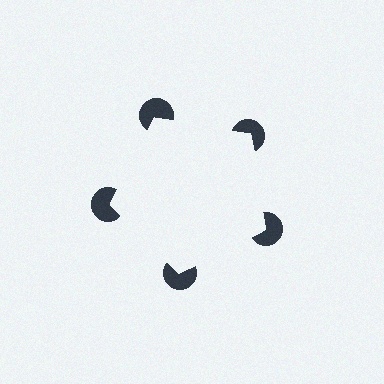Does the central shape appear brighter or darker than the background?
It typically appears slightly brighter than the background, even though no actual brightness change is drawn.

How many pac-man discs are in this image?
There are 5 — one at each vertex of the illusory pentagon.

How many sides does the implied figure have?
5 sides.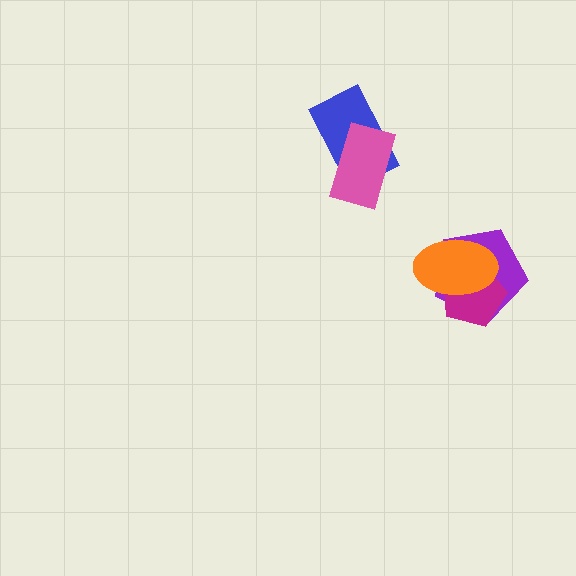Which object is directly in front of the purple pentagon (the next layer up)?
The magenta pentagon is directly in front of the purple pentagon.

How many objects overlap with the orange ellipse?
2 objects overlap with the orange ellipse.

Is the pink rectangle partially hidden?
No, no other shape covers it.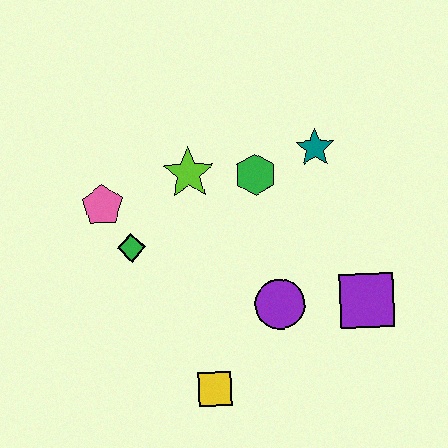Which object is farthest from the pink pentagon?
The purple square is farthest from the pink pentagon.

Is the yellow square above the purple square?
No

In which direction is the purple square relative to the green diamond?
The purple square is to the right of the green diamond.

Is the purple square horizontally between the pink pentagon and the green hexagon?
No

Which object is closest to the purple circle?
The purple square is closest to the purple circle.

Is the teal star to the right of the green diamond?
Yes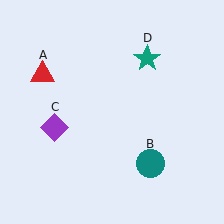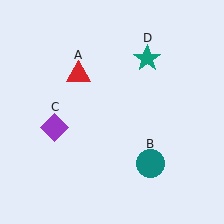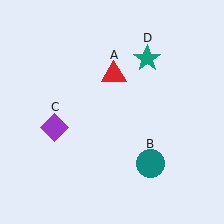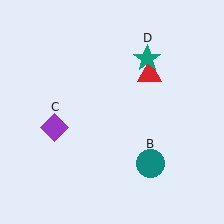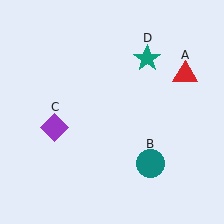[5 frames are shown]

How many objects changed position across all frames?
1 object changed position: red triangle (object A).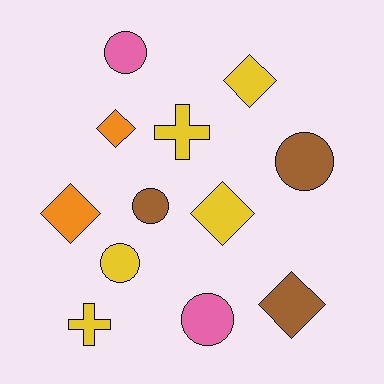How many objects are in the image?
There are 12 objects.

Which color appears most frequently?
Yellow, with 5 objects.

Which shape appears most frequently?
Circle, with 5 objects.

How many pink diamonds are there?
There are no pink diamonds.